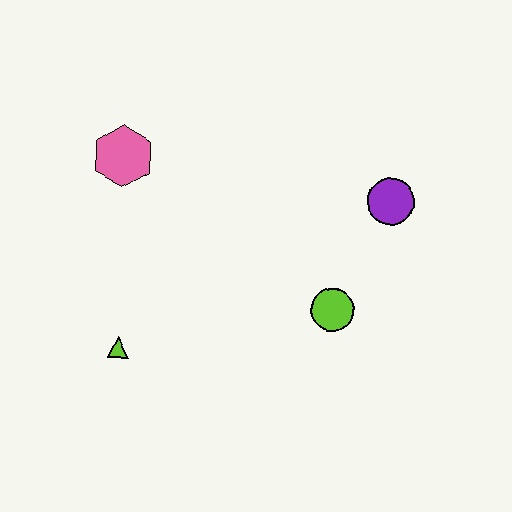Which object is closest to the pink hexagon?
The lime triangle is closest to the pink hexagon.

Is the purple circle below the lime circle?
No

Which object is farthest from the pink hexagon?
The purple circle is farthest from the pink hexagon.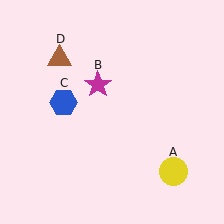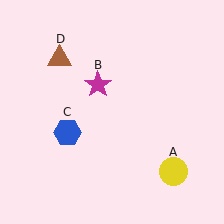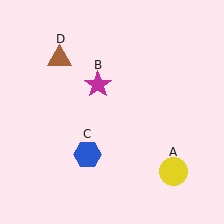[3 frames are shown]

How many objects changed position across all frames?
1 object changed position: blue hexagon (object C).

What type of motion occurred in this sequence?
The blue hexagon (object C) rotated counterclockwise around the center of the scene.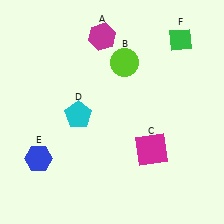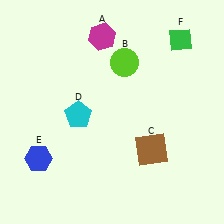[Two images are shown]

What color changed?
The square (C) changed from magenta in Image 1 to brown in Image 2.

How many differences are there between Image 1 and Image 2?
There is 1 difference between the two images.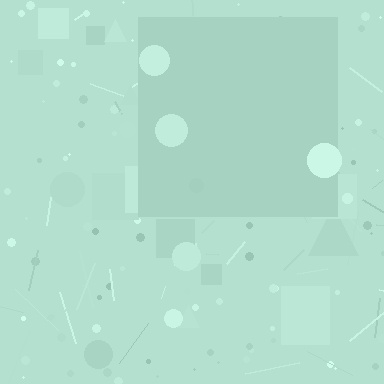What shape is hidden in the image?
A square is hidden in the image.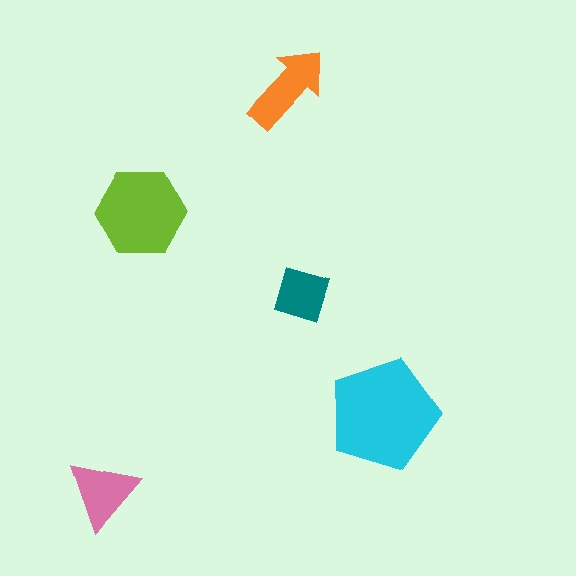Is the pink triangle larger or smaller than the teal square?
Larger.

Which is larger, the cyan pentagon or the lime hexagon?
The cyan pentagon.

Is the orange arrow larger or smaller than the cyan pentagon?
Smaller.